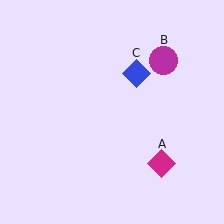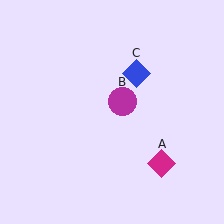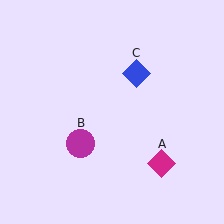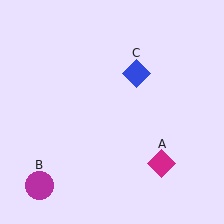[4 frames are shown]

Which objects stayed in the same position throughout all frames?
Magenta diamond (object A) and blue diamond (object C) remained stationary.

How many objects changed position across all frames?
1 object changed position: magenta circle (object B).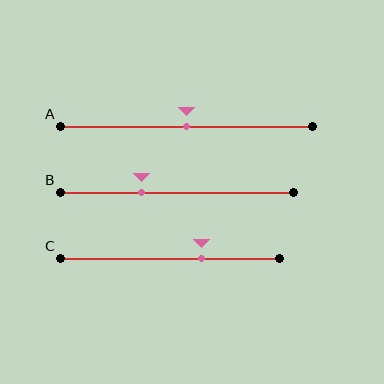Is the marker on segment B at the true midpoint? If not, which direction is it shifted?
No, the marker on segment B is shifted to the left by about 15% of the segment length.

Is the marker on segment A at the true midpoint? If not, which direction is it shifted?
Yes, the marker on segment A is at the true midpoint.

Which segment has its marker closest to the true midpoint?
Segment A has its marker closest to the true midpoint.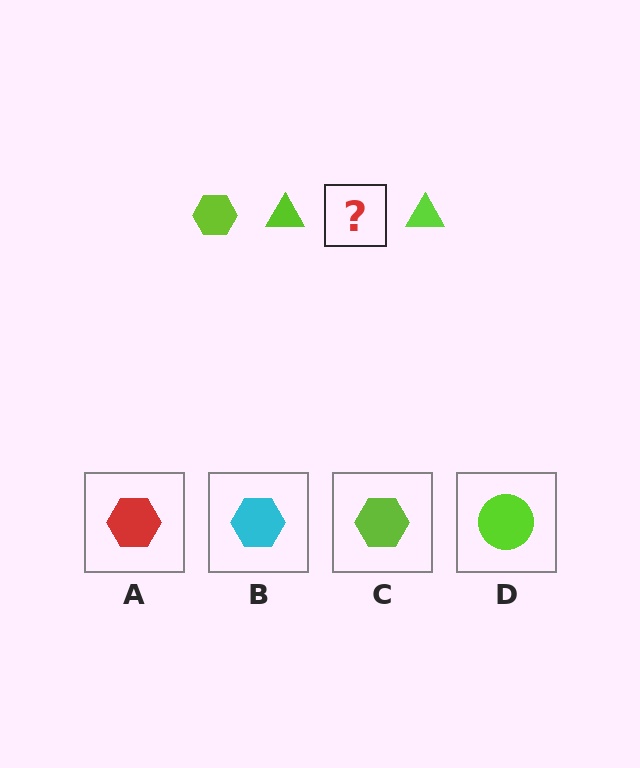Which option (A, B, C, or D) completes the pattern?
C.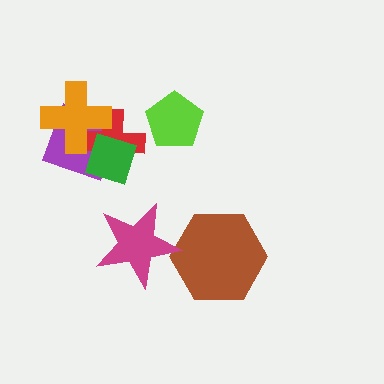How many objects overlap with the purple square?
3 objects overlap with the purple square.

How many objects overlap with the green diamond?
3 objects overlap with the green diamond.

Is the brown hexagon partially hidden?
Yes, it is partially covered by another shape.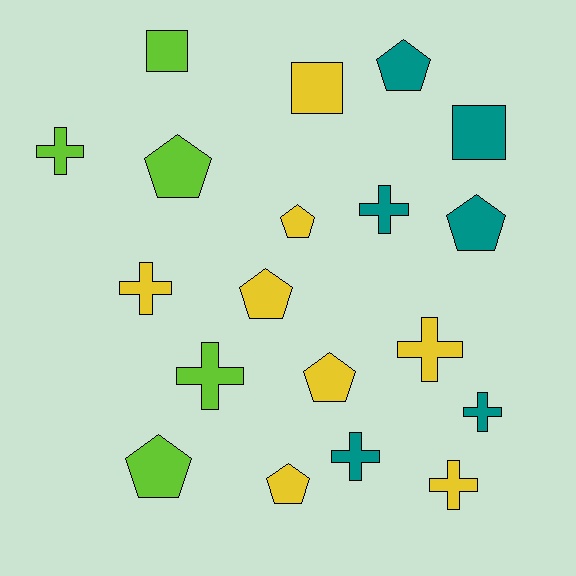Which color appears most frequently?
Yellow, with 8 objects.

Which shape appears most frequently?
Pentagon, with 8 objects.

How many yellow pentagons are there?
There are 4 yellow pentagons.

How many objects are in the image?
There are 19 objects.